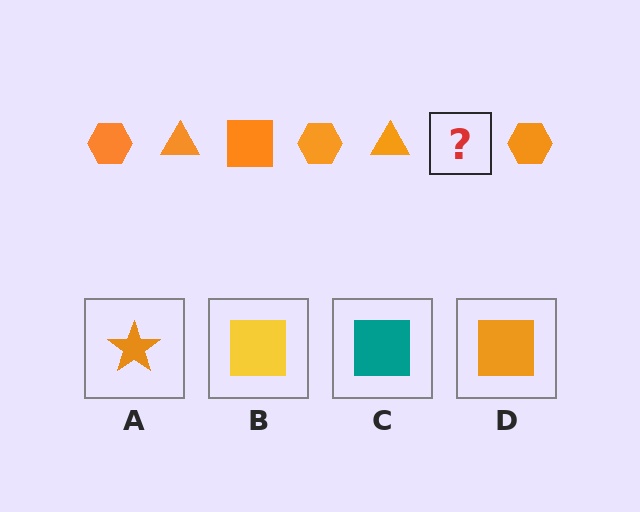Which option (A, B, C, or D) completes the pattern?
D.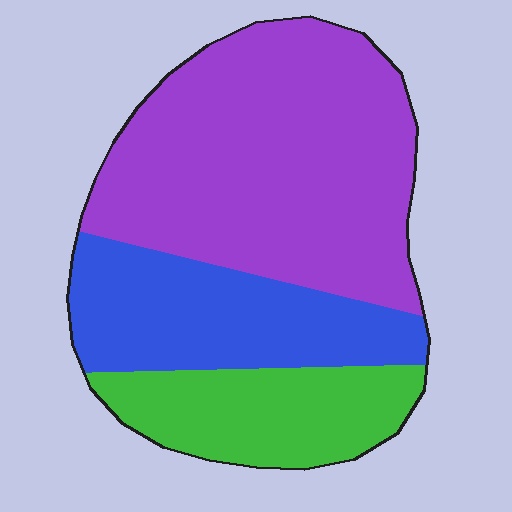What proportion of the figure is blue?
Blue takes up between a quarter and a half of the figure.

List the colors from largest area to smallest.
From largest to smallest: purple, blue, green.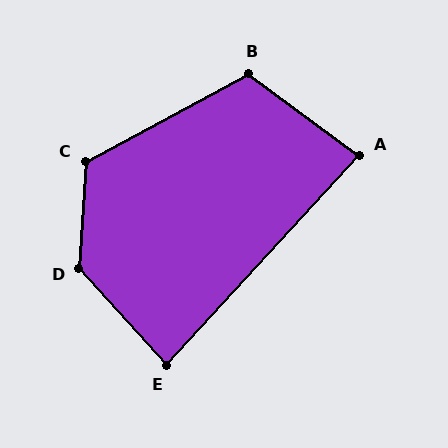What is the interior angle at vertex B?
Approximately 116 degrees (obtuse).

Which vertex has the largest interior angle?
D, at approximately 134 degrees.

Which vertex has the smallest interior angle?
A, at approximately 84 degrees.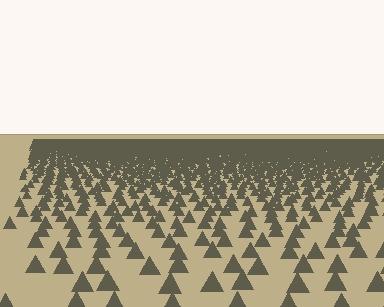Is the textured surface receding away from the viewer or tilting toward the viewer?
The surface is receding away from the viewer. Texture elements get smaller and denser toward the top.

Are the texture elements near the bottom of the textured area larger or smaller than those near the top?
Larger. Near the bottom, elements are closer to the viewer and appear at a bigger on-screen size.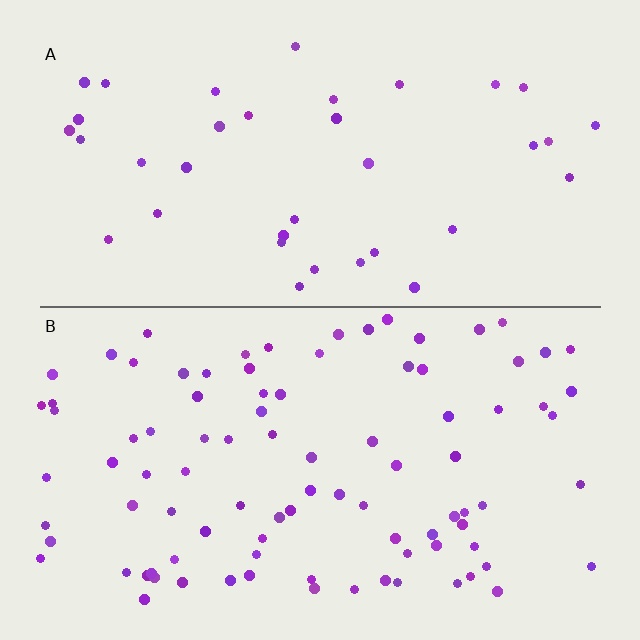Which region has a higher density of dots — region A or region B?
B (the bottom).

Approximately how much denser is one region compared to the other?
Approximately 2.5× — region B over region A.